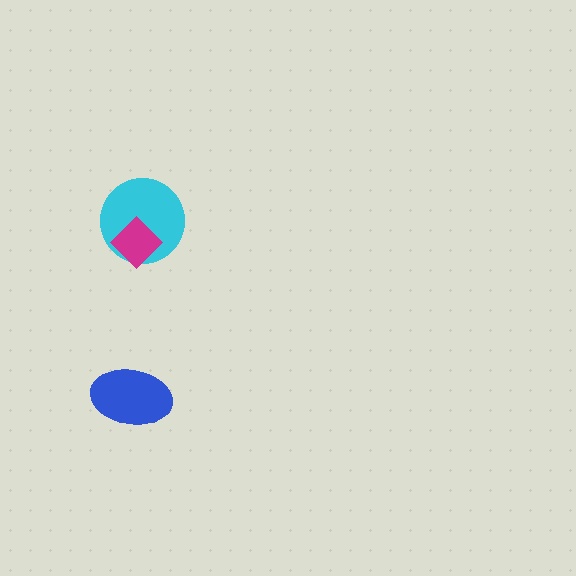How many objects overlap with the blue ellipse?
0 objects overlap with the blue ellipse.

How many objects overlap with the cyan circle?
1 object overlaps with the cyan circle.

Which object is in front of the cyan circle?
The magenta diamond is in front of the cyan circle.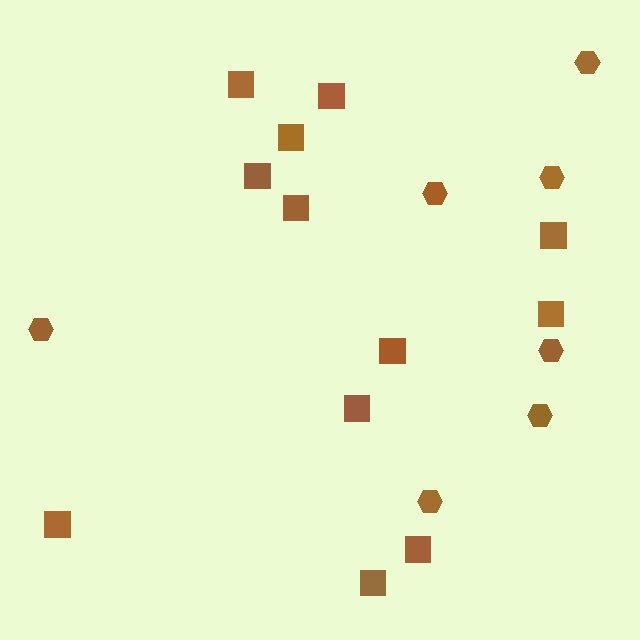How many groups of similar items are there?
There are 2 groups: one group of squares (12) and one group of hexagons (7).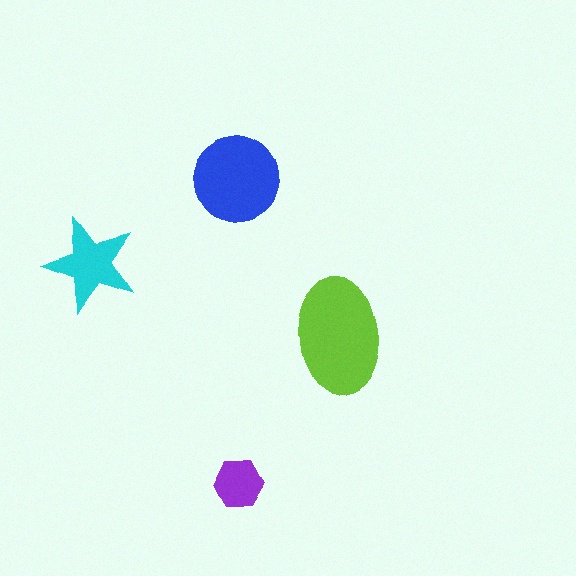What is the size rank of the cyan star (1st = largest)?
3rd.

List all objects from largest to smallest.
The lime ellipse, the blue circle, the cyan star, the purple hexagon.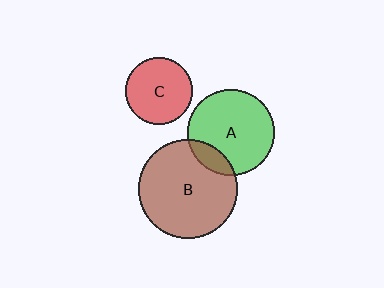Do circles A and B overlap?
Yes.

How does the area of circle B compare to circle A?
Approximately 1.3 times.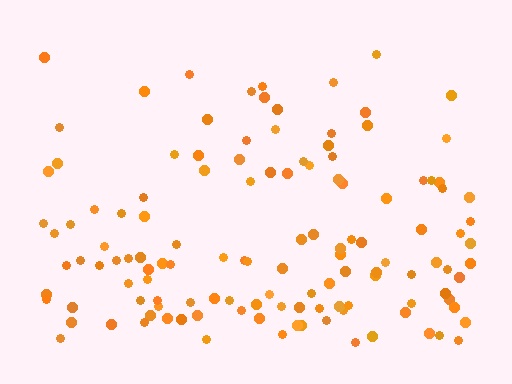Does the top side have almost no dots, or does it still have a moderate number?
Still a moderate number, just noticeably fewer than the bottom.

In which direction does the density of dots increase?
From top to bottom, with the bottom side densest.